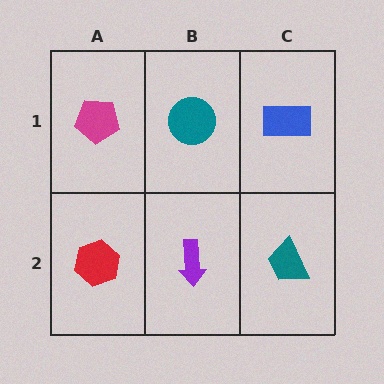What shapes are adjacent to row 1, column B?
A purple arrow (row 2, column B), a magenta pentagon (row 1, column A), a blue rectangle (row 1, column C).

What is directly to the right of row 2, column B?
A teal trapezoid.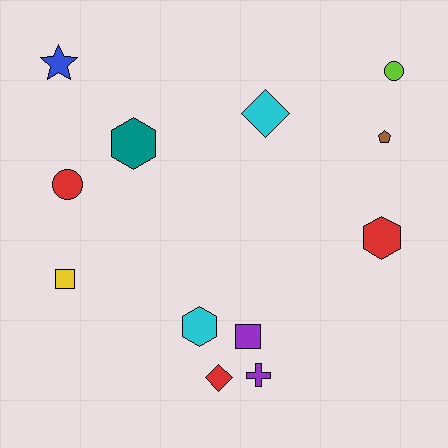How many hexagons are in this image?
There are 3 hexagons.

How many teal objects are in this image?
There is 1 teal object.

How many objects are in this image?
There are 12 objects.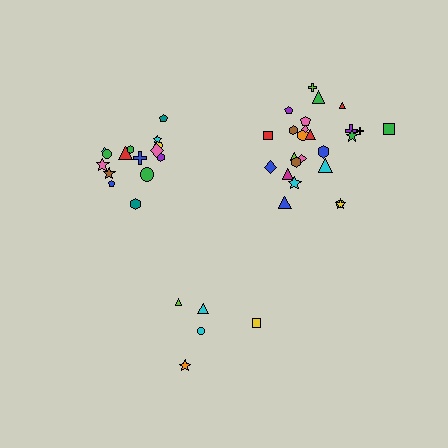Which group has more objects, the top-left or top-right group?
The top-right group.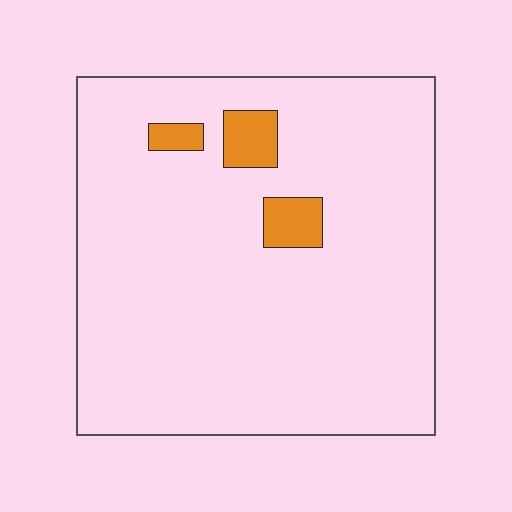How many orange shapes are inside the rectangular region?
3.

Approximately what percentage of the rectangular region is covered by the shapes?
Approximately 5%.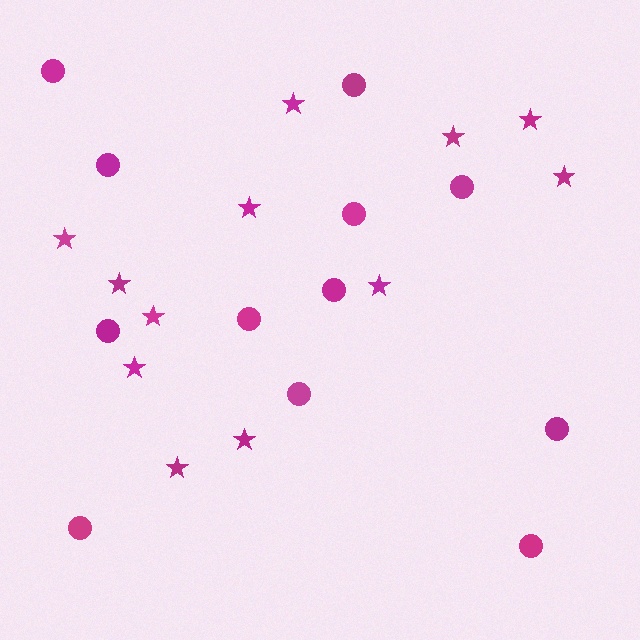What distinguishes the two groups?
There are 2 groups: one group of stars (12) and one group of circles (12).